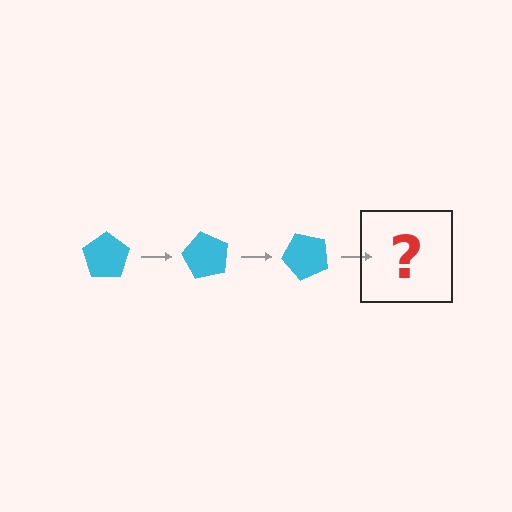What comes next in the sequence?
The next element should be a cyan pentagon rotated 180 degrees.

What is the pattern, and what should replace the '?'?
The pattern is that the pentagon rotates 60 degrees each step. The '?' should be a cyan pentagon rotated 180 degrees.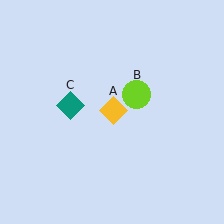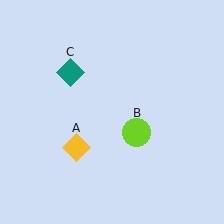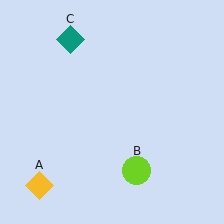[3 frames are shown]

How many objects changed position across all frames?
3 objects changed position: yellow diamond (object A), lime circle (object B), teal diamond (object C).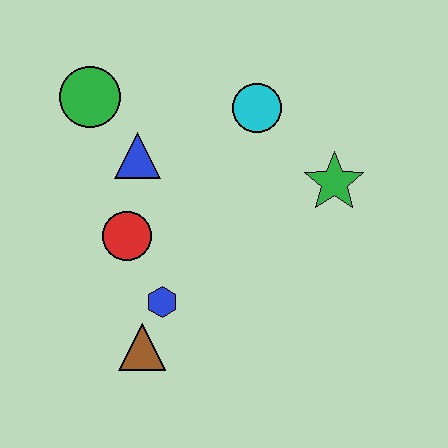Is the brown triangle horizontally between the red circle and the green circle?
No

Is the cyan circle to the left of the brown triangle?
No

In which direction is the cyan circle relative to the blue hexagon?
The cyan circle is above the blue hexagon.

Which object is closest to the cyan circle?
The green star is closest to the cyan circle.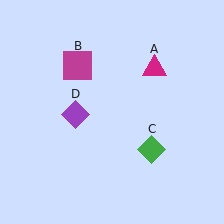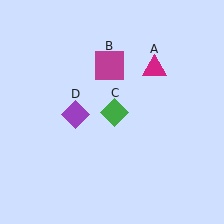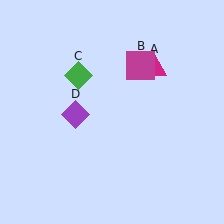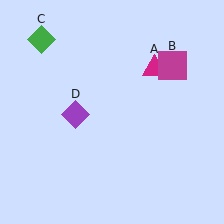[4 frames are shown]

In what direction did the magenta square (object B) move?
The magenta square (object B) moved right.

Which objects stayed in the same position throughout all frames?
Magenta triangle (object A) and purple diamond (object D) remained stationary.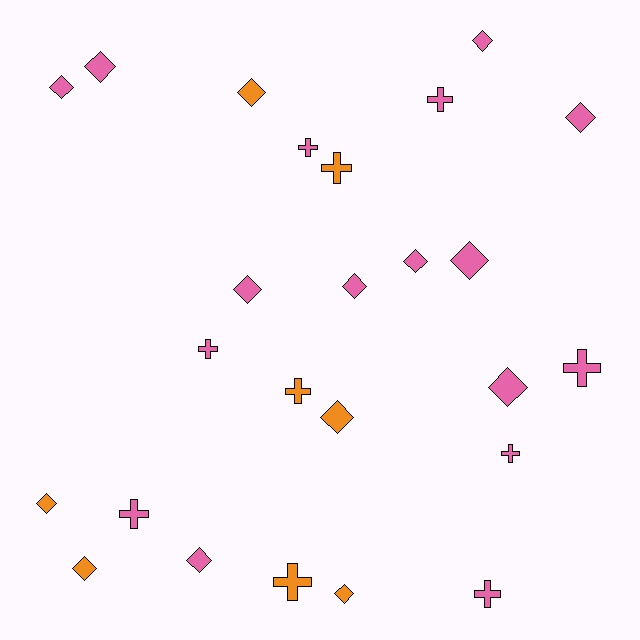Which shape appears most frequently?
Diamond, with 15 objects.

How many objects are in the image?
There are 25 objects.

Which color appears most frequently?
Pink, with 17 objects.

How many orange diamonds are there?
There are 5 orange diamonds.